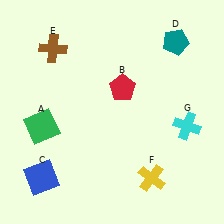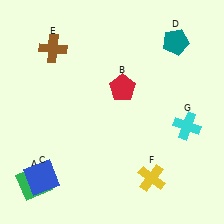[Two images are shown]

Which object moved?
The green square (A) moved down.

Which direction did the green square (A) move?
The green square (A) moved down.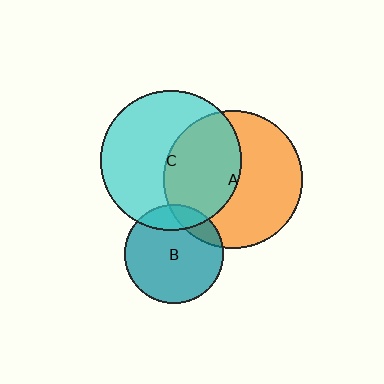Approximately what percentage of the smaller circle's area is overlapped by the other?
Approximately 45%.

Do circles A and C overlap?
Yes.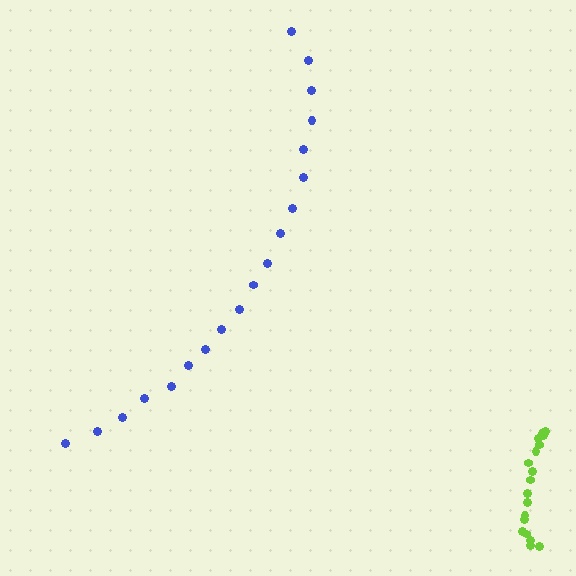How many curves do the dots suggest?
There are 2 distinct paths.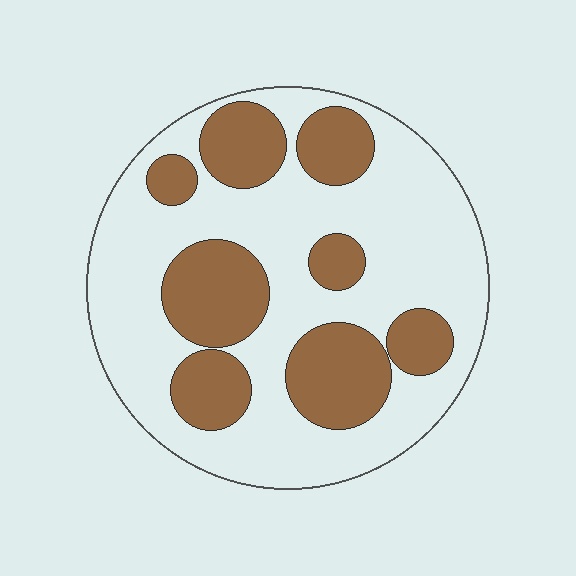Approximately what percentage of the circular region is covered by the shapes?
Approximately 35%.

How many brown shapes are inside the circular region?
8.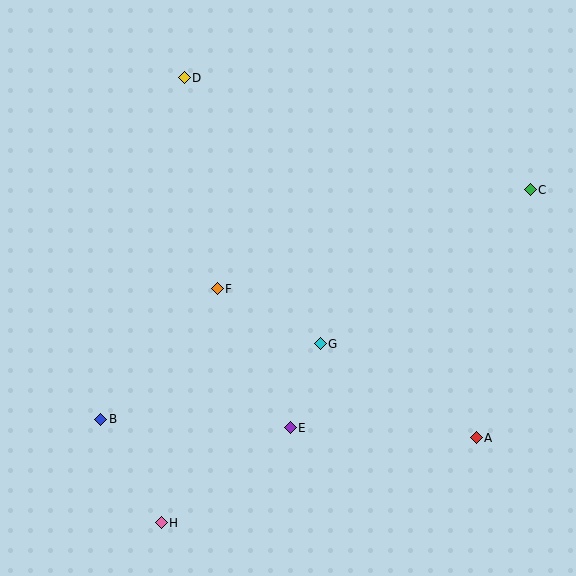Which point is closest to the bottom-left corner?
Point H is closest to the bottom-left corner.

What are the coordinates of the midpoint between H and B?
The midpoint between H and B is at (131, 471).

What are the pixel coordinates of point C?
Point C is at (530, 190).